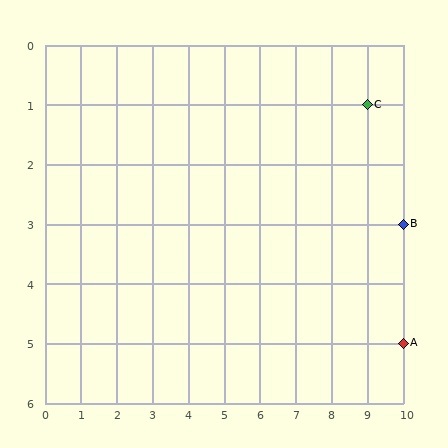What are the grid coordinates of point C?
Point C is at grid coordinates (9, 1).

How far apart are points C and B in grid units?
Points C and B are 1 column and 2 rows apart (about 2.2 grid units diagonally).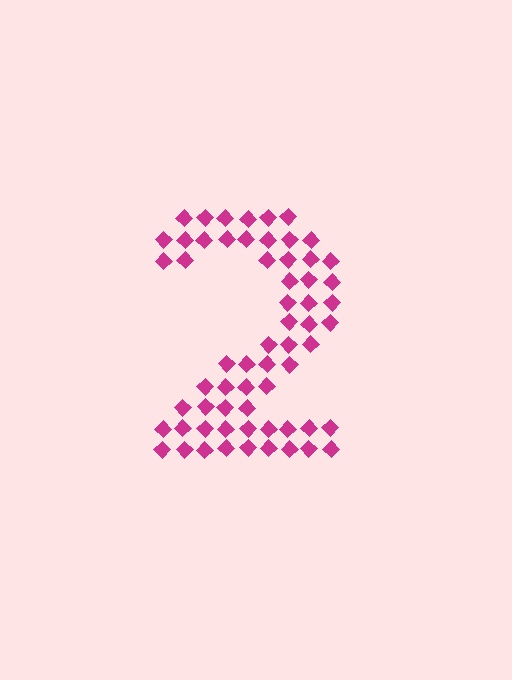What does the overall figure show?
The overall figure shows the digit 2.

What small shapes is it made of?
It is made of small diamonds.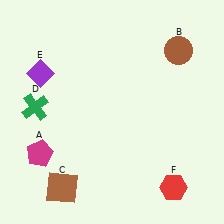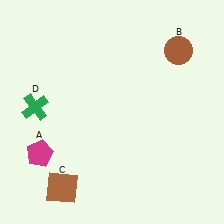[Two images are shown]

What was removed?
The purple diamond (E), the red hexagon (F) were removed in Image 2.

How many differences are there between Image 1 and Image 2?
There are 2 differences between the two images.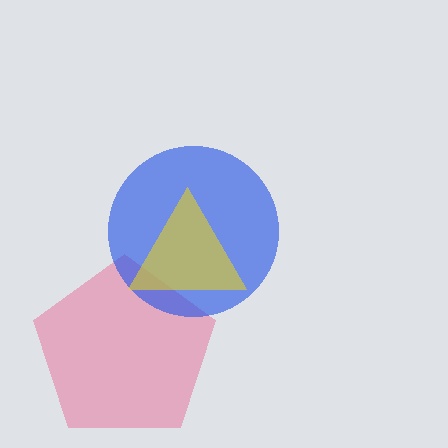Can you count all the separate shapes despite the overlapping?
Yes, there are 3 separate shapes.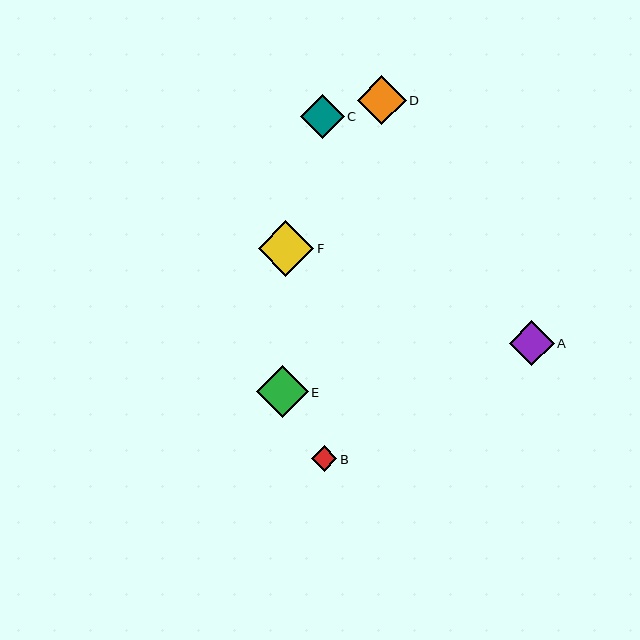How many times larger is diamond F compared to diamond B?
Diamond F is approximately 2.2 times the size of diamond B.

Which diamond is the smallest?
Diamond B is the smallest with a size of approximately 25 pixels.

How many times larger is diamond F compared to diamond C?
Diamond F is approximately 1.3 times the size of diamond C.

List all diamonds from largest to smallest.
From largest to smallest: F, E, D, A, C, B.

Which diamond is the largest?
Diamond F is the largest with a size of approximately 55 pixels.